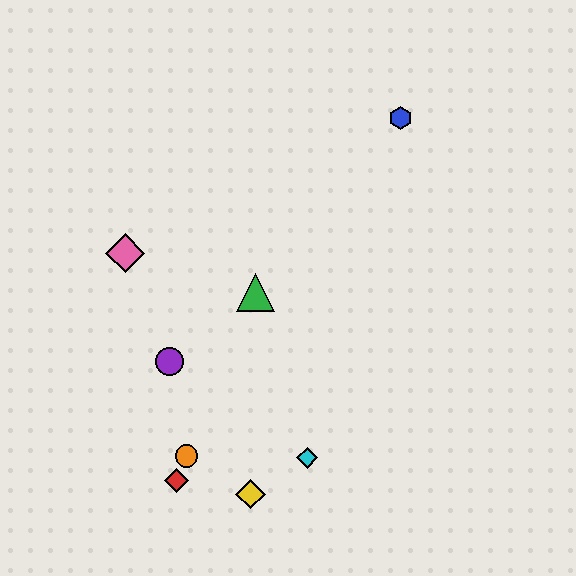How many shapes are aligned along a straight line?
3 shapes (the red diamond, the green triangle, the orange circle) are aligned along a straight line.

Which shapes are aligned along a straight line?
The red diamond, the green triangle, the orange circle are aligned along a straight line.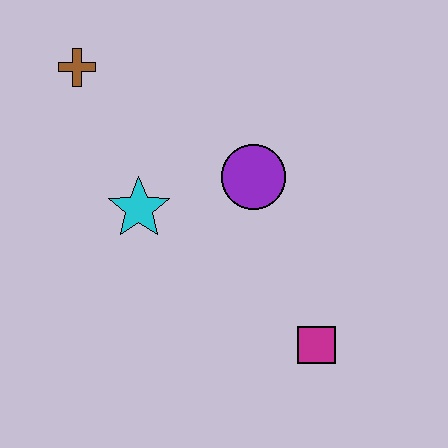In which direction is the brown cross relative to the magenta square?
The brown cross is above the magenta square.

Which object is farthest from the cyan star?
The magenta square is farthest from the cyan star.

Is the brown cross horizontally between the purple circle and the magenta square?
No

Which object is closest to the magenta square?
The purple circle is closest to the magenta square.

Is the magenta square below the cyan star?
Yes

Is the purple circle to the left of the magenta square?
Yes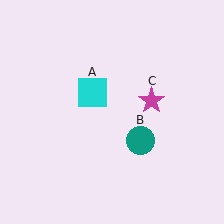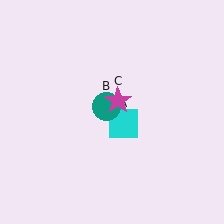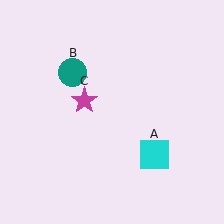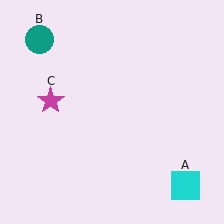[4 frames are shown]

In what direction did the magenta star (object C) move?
The magenta star (object C) moved left.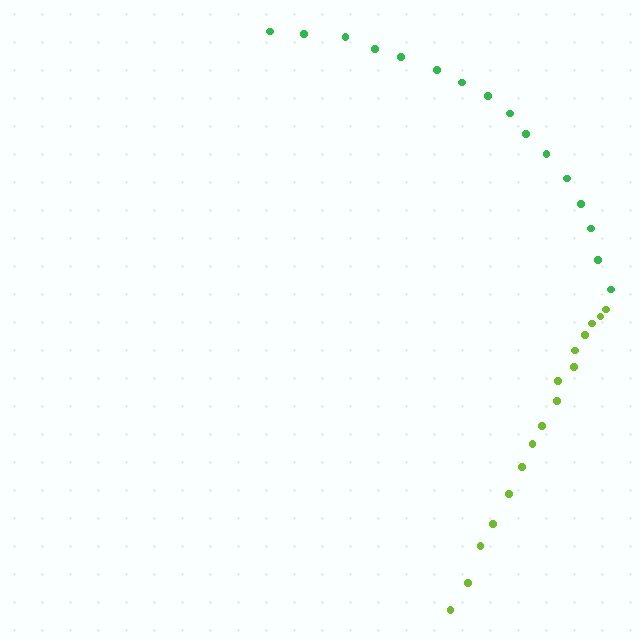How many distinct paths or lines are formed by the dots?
There are 2 distinct paths.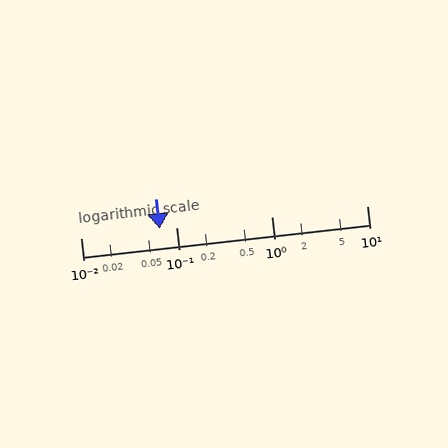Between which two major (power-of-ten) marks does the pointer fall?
The pointer is between 0.01 and 0.1.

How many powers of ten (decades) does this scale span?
The scale spans 3 decades, from 0.01 to 10.